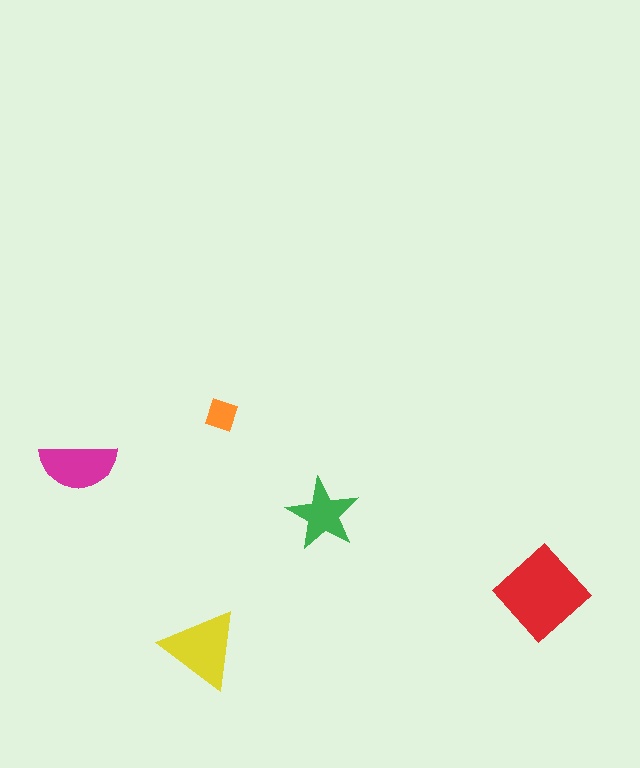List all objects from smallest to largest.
The orange diamond, the green star, the magenta semicircle, the yellow triangle, the red diamond.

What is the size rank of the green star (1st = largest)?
4th.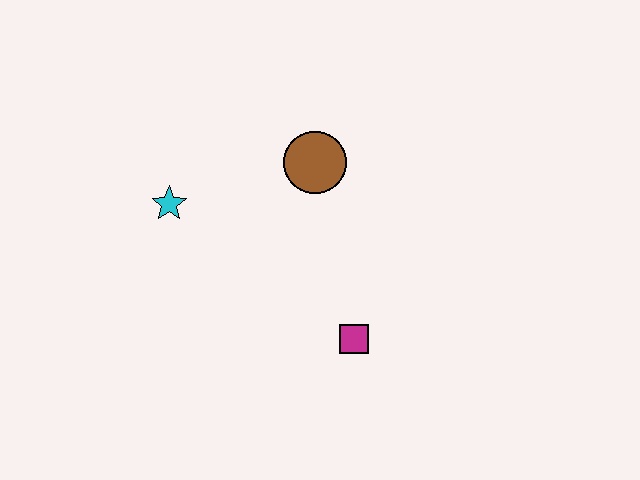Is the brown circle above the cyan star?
Yes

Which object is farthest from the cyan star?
The magenta square is farthest from the cyan star.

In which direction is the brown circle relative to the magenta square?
The brown circle is above the magenta square.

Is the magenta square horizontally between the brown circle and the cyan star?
No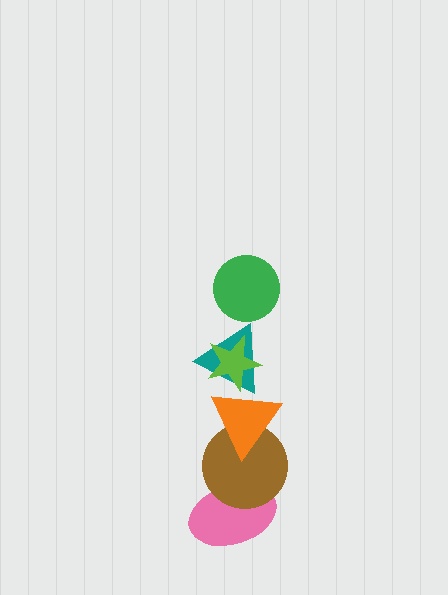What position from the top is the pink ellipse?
The pink ellipse is 6th from the top.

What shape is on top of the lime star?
The green circle is on top of the lime star.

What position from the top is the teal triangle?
The teal triangle is 3rd from the top.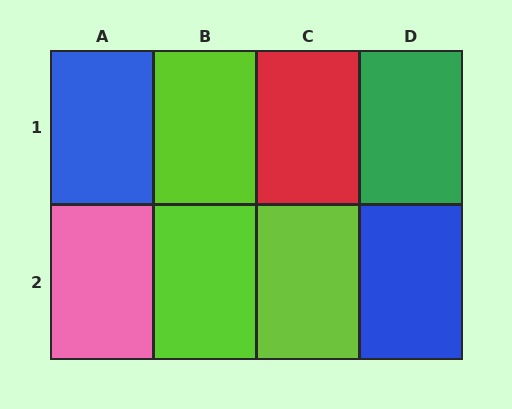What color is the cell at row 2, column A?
Pink.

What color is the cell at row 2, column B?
Lime.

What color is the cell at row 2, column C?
Lime.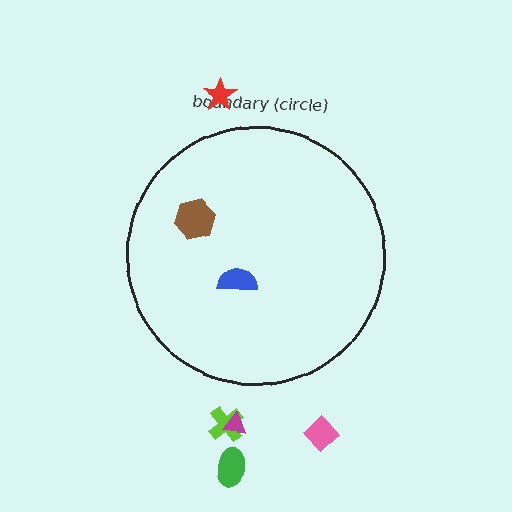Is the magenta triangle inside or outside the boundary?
Outside.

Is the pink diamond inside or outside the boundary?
Outside.